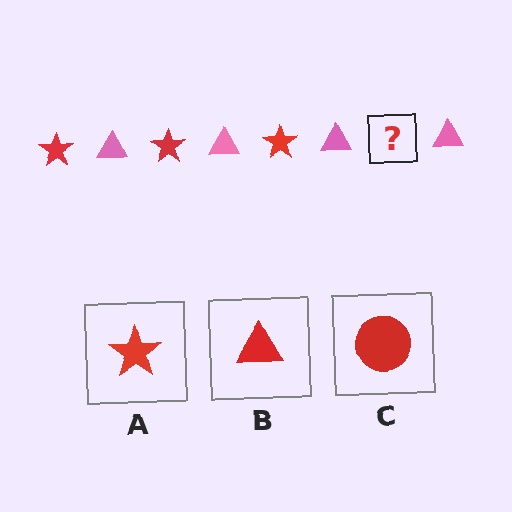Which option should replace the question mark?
Option A.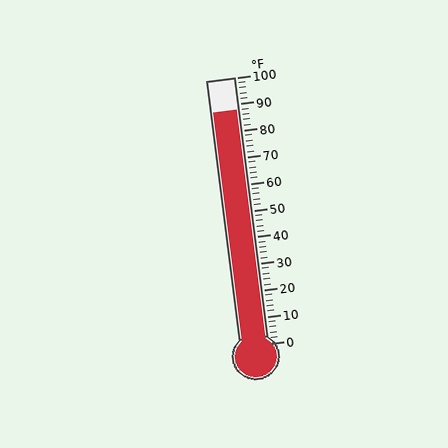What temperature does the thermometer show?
The thermometer shows approximately 88°F.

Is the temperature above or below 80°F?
The temperature is above 80°F.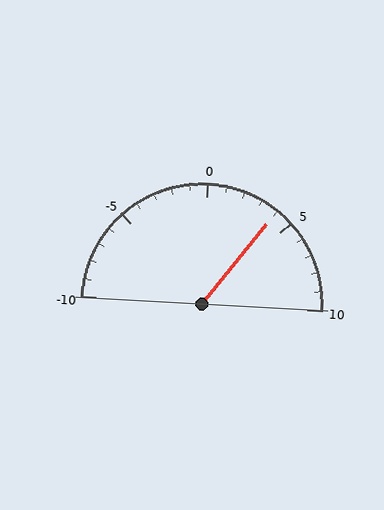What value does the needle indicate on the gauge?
The needle indicates approximately 4.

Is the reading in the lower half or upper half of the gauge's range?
The reading is in the upper half of the range (-10 to 10).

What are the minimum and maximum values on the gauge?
The gauge ranges from -10 to 10.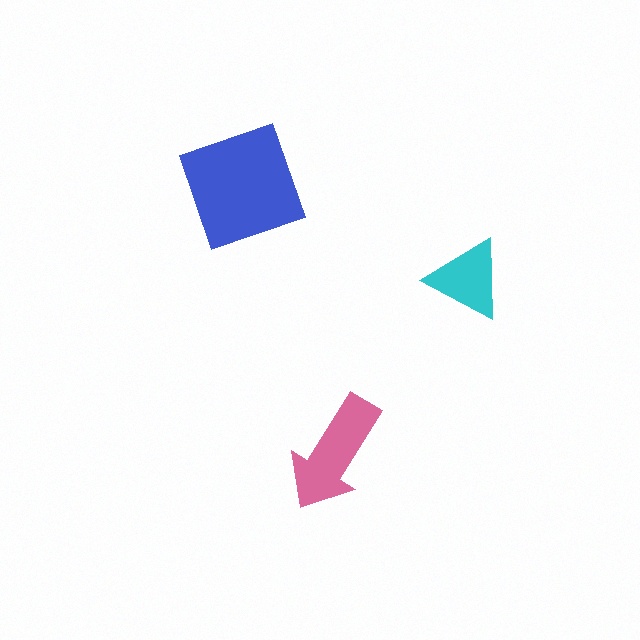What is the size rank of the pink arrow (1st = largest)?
2nd.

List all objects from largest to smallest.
The blue square, the pink arrow, the cyan triangle.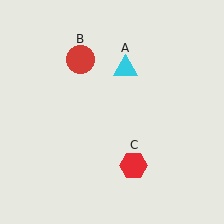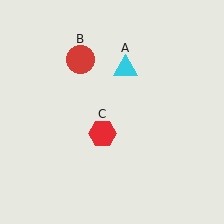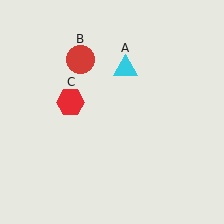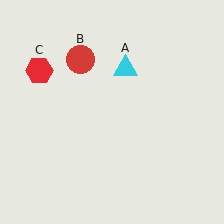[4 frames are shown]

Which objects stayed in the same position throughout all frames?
Cyan triangle (object A) and red circle (object B) remained stationary.